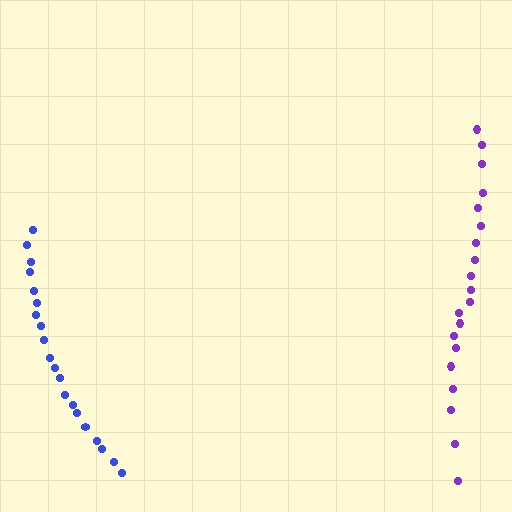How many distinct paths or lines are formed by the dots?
There are 2 distinct paths.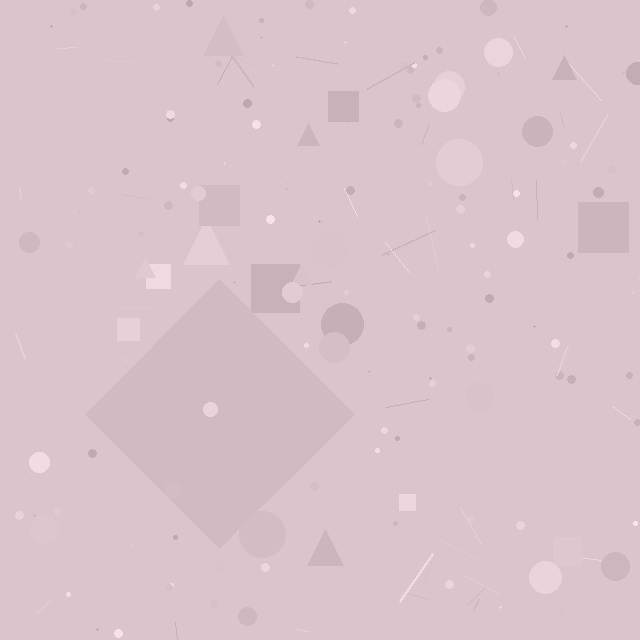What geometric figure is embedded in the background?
A diamond is embedded in the background.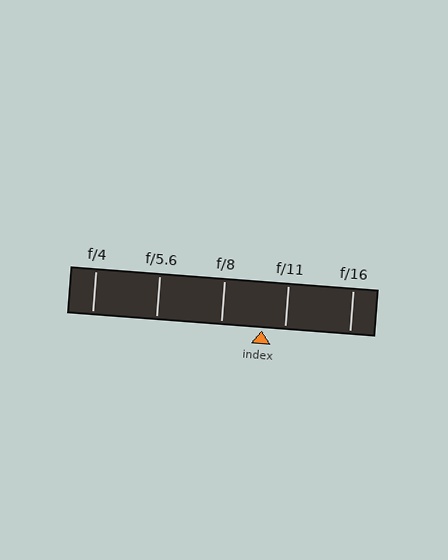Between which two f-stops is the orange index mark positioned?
The index mark is between f/8 and f/11.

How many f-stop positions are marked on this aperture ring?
There are 5 f-stop positions marked.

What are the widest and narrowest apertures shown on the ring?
The widest aperture shown is f/4 and the narrowest is f/16.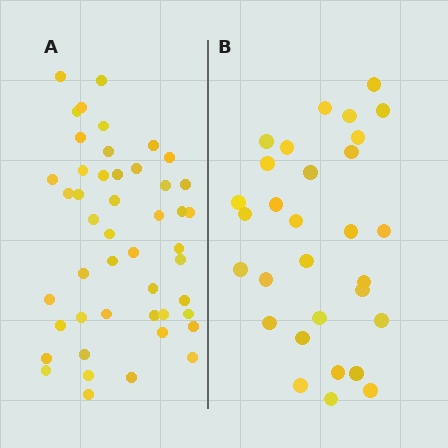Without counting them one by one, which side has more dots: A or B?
Region A (the left region) has more dots.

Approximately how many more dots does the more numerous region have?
Region A has approximately 15 more dots than region B.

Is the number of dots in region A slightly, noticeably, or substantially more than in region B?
Region A has substantially more. The ratio is roughly 1.6 to 1.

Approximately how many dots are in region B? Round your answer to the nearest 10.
About 30 dots.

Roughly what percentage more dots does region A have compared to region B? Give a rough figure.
About 55% more.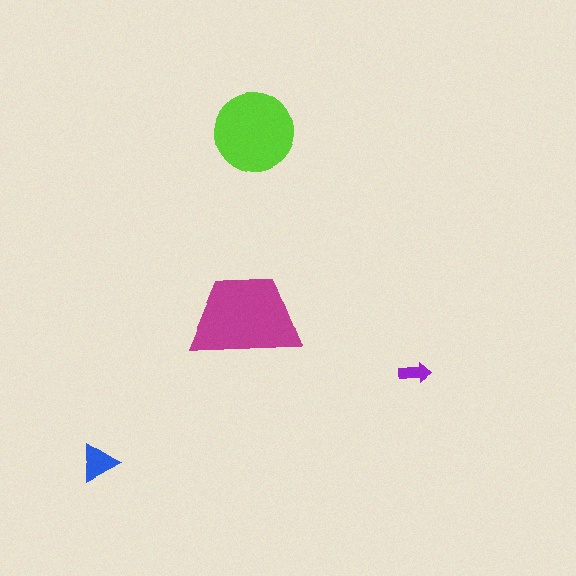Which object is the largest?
The magenta trapezoid.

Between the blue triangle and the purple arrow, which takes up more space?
The blue triangle.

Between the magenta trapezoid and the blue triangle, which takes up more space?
The magenta trapezoid.